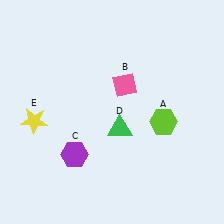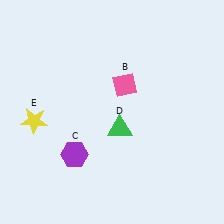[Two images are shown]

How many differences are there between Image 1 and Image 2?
There is 1 difference between the two images.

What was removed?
The lime hexagon (A) was removed in Image 2.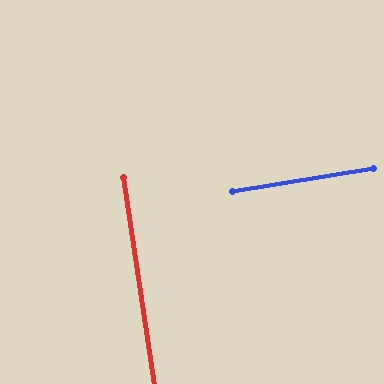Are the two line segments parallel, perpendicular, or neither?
Perpendicular — they meet at approximately 89°.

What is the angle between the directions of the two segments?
Approximately 89 degrees.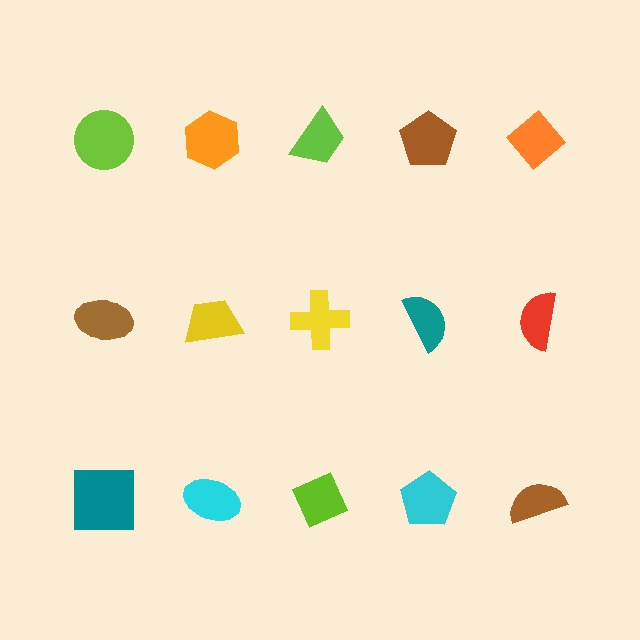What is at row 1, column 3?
A lime trapezoid.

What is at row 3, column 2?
A cyan ellipse.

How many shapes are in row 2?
5 shapes.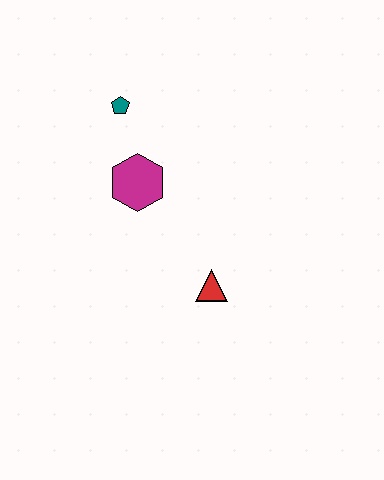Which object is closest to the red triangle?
The magenta hexagon is closest to the red triangle.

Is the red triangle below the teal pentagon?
Yes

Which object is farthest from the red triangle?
The teal pentagon is farthest from the red triangle.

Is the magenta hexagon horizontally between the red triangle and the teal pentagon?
Yes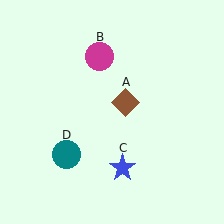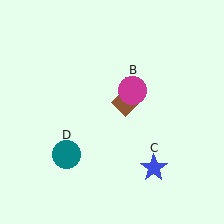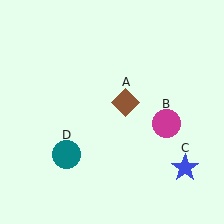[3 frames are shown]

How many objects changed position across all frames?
2 objects changed position: magenta circle (object B), blue star (object C).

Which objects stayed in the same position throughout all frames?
Brown diamond (object A) and teal circle (object D) remained stationary.